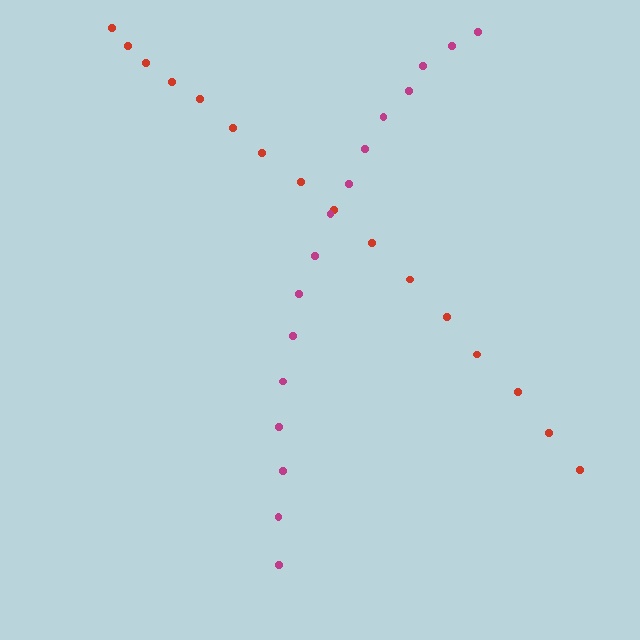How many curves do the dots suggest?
There are 2 distinct paths.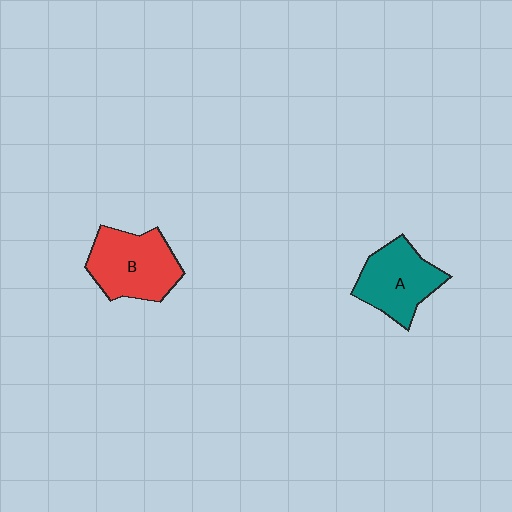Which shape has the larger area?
Shape B (red).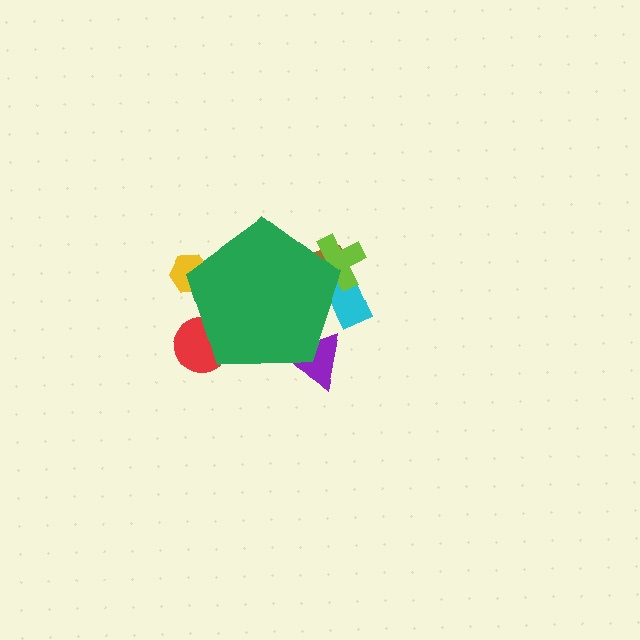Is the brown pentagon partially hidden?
Yes, the brown pentagon is partially hidden behind the green pentagon.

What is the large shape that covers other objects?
A green pentagon.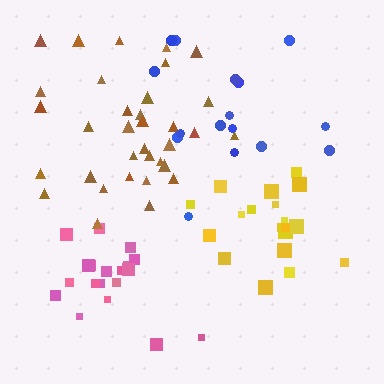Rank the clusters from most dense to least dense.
pink, yellow, brown, blue.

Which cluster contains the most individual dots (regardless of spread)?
Brown (34).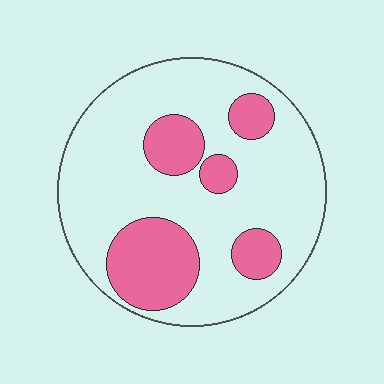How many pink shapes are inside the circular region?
5.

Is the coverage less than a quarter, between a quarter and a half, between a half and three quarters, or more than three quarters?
Between a quarter and a half.